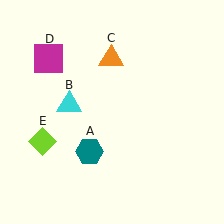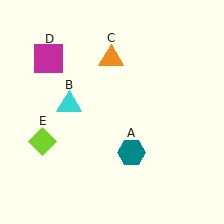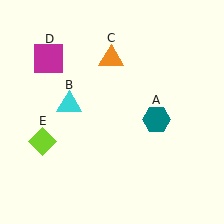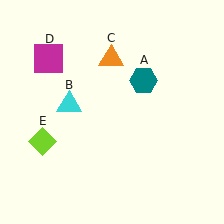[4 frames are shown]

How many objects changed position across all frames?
1 object changed position: teal hexagon (object A).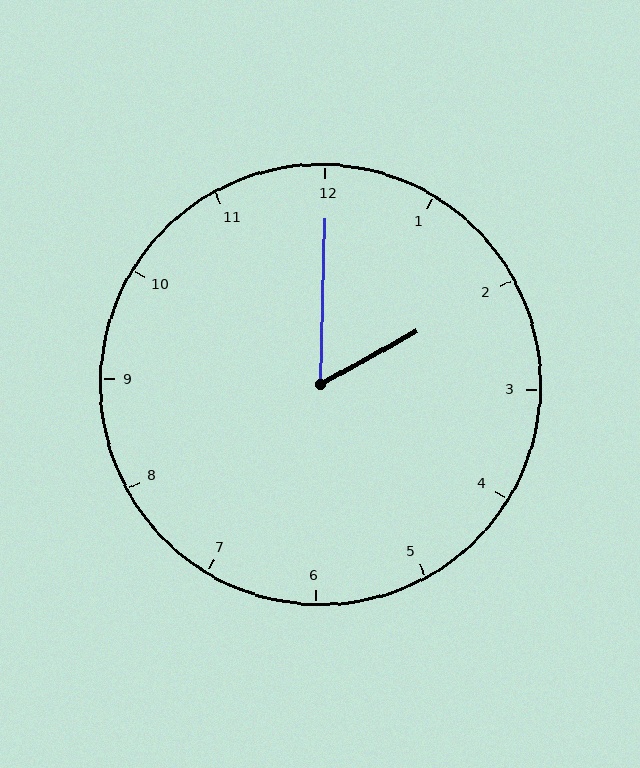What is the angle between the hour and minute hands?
Approximately 60 degrees.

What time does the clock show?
2:00.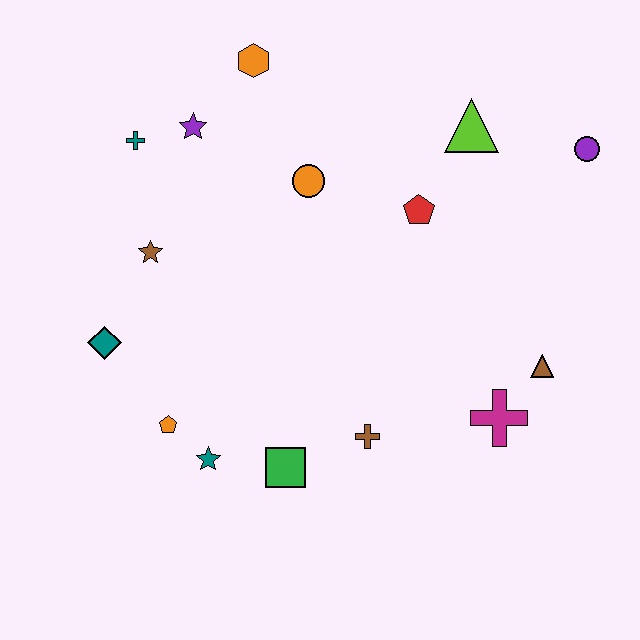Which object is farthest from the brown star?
The purple circle is farthest from the brown star.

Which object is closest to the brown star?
The teal diamond is closest to the brown star.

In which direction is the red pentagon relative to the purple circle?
The red pentagon is to the left of the purple circle.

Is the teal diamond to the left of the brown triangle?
Yes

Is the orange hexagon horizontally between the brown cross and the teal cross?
Yes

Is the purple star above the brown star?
Yes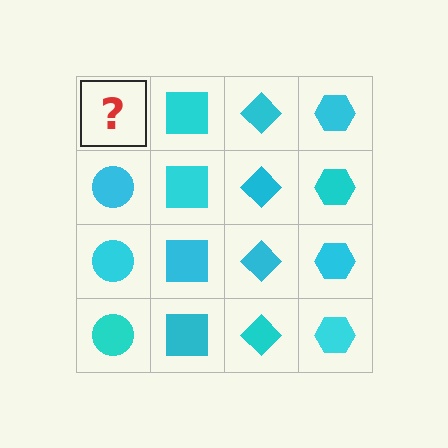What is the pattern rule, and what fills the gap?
The rule is that each column has a consistent shape. The gap should be filled with a cyan circle.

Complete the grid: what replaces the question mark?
The question mark should be replaced with a cyan circle.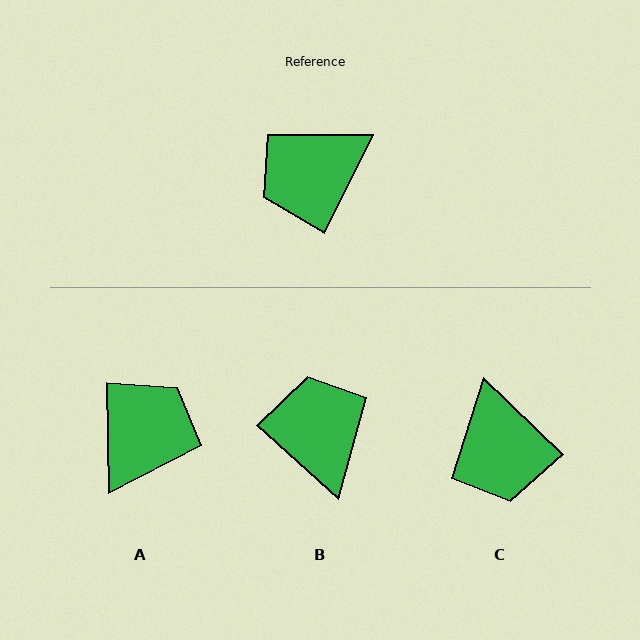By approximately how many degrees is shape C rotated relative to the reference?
Approximately 73 degrees counter-clockwise.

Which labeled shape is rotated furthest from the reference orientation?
A, about 153 degrees away.